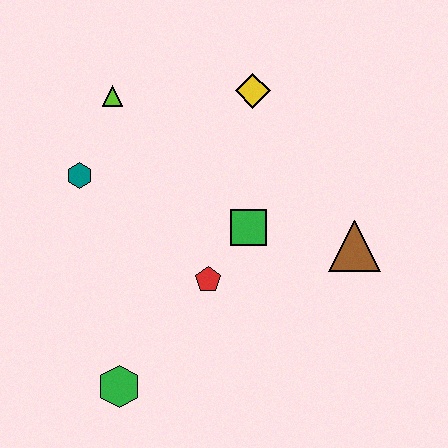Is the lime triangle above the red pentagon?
Yes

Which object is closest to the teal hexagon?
The lime triangle is closest to the teal hexagon.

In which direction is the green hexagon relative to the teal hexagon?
The green hexagon is below the teal hexagon.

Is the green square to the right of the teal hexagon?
Yes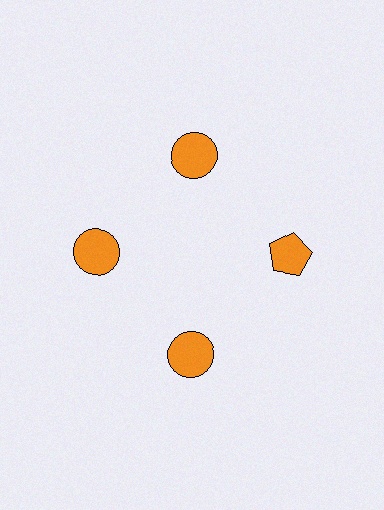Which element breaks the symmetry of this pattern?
The orange pentagon at roughly the 3 o'clock position breaks the symmetry. All other shapes are orange circles.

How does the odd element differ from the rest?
It has a different shape: pentagon instead of circle.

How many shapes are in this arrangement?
There are 4 shapes arranged in a ring pattern.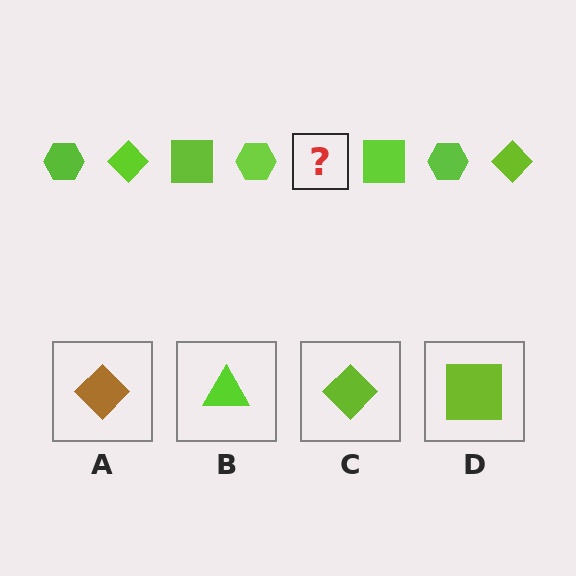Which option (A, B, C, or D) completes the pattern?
C.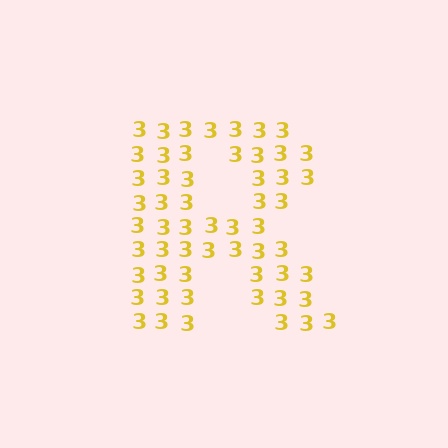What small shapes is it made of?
It is made of small digit 3's.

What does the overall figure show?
The overall figure shows the letter R.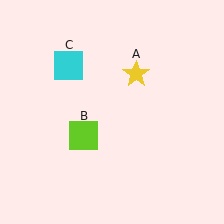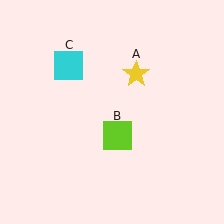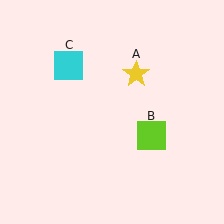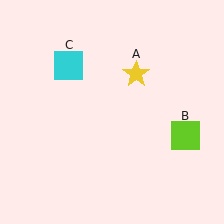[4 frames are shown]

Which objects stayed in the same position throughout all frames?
Yellow star (object A) and cyan square (object C) remained stationary.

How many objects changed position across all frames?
1 object changed position: lime square (object B).